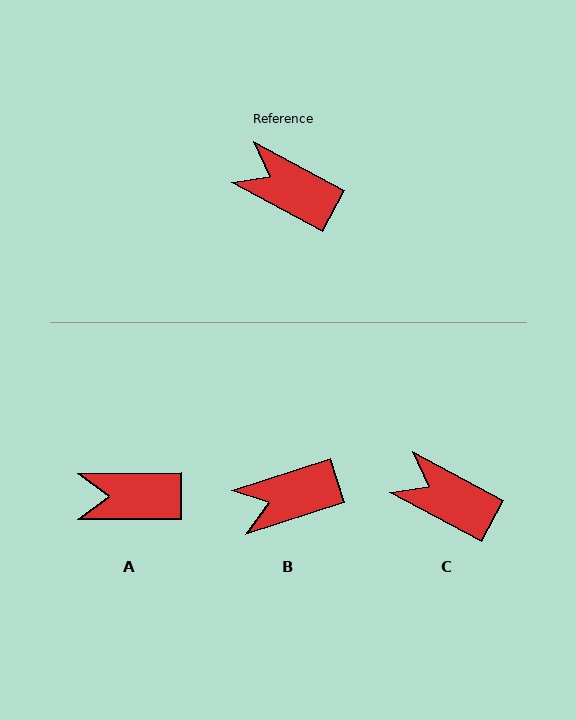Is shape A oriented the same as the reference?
No, it is off by about 29 degrees.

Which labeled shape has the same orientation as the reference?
C.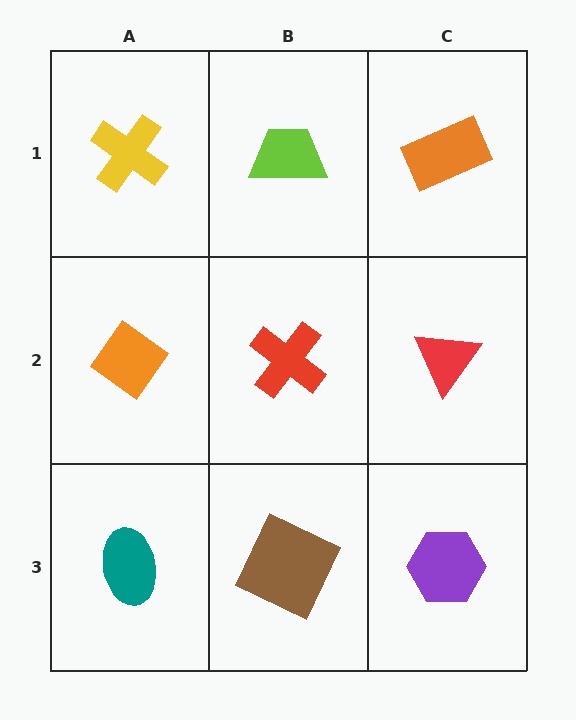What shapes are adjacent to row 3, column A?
An orange diamond (row 2, column A), a brown square (row 3, column B).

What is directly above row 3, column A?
An orange diamond.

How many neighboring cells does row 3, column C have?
2.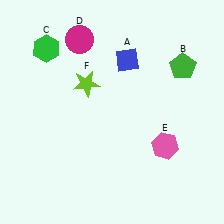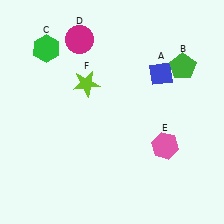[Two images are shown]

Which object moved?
The blue diamond (A) moved right.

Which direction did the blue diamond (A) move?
The blue diamond (A) moved right.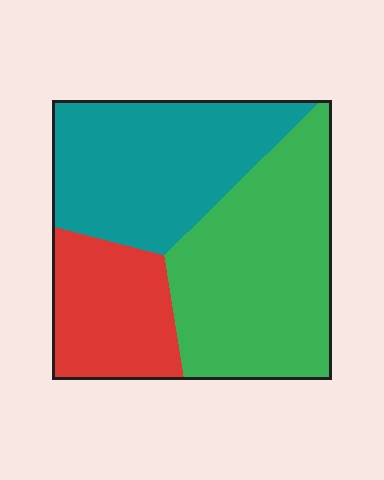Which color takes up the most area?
Green, at roughly 45%.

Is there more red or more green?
Green.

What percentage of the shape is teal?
Teal covers roughly 35% of the shape.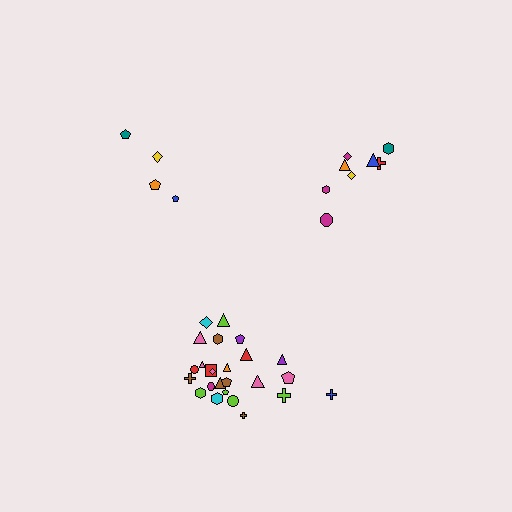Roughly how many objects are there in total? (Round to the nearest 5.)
Roughly 35 objects in total.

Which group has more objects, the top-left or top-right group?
The top-right group.